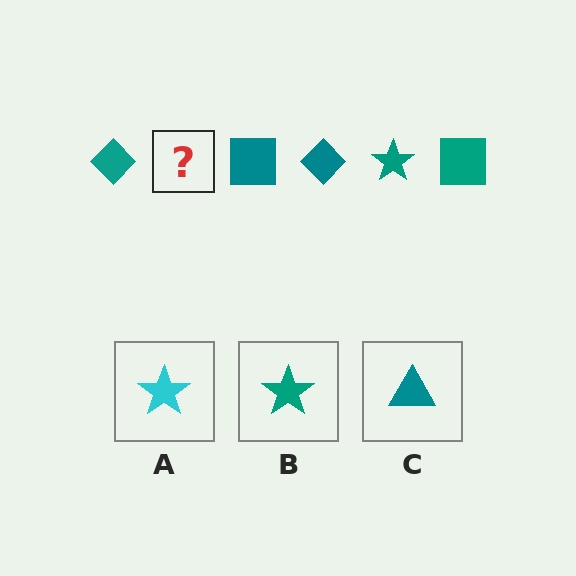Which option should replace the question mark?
Option B.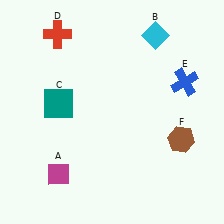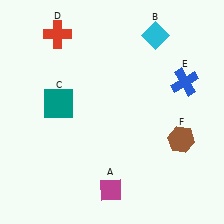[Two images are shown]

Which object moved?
The magenta diamond (A) moved right.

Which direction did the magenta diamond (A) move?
The magenta diamond (A) moved right.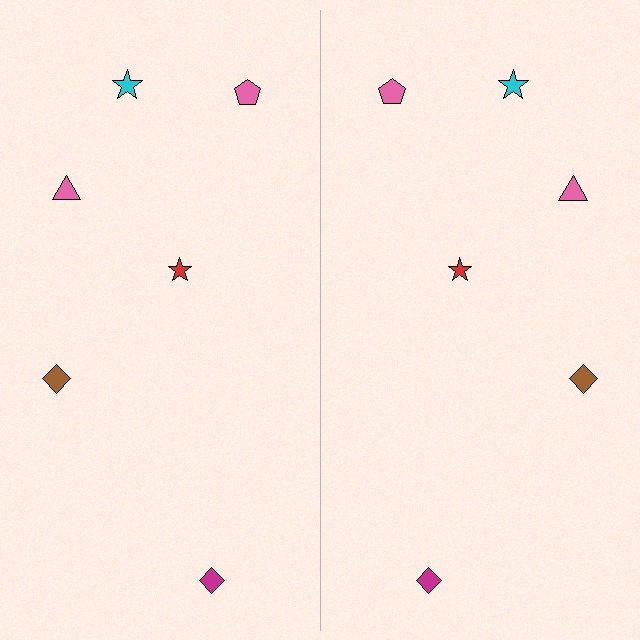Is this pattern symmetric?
Yes, this pattern has bilateral (reflection) symmetry.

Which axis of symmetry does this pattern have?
The pattern has a vertical axis of symmetry running through the center of the image.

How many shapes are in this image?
There are 12 shapes in this image.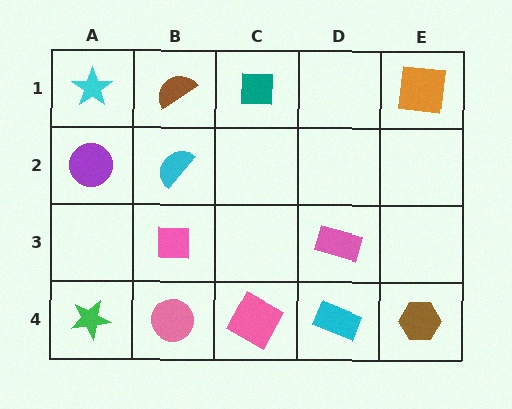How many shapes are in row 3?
2 shapes.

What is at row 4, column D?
A cyan rectangle.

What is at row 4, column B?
A pink circle.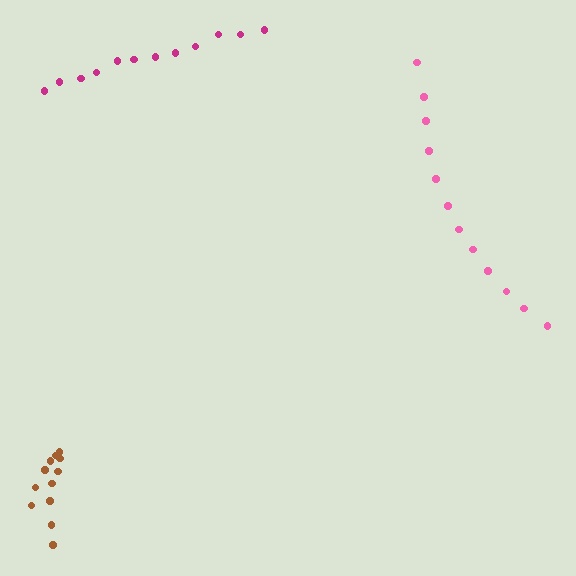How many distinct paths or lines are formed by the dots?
There are 3 distinct paths.